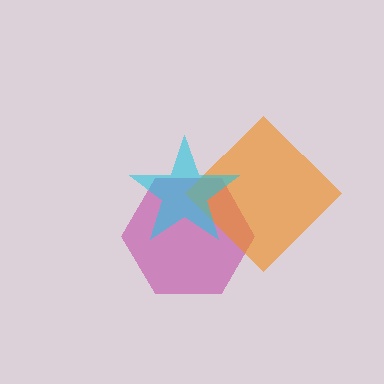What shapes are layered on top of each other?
The layered shapes are: a magenta hexagon, an orange diamond, a cyan star.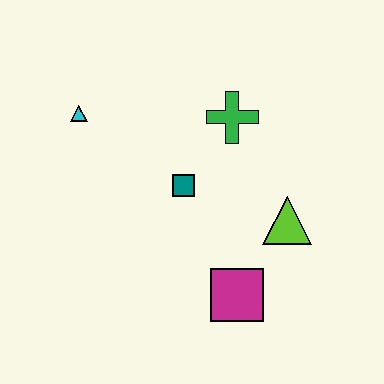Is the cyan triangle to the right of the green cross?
No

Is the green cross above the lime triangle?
Yes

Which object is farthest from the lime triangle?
The cyan triangle is farthest from the lime triangle.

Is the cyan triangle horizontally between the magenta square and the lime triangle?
No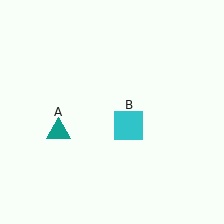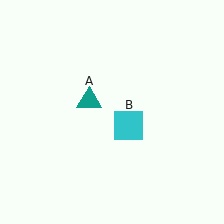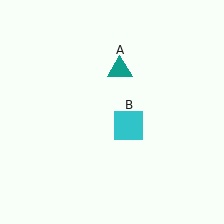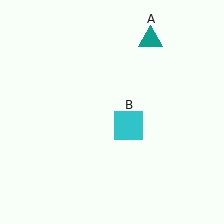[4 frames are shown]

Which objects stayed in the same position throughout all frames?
Cyan square (object B) remained stationary.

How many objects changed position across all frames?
1 object changed position: teal triangle (object A).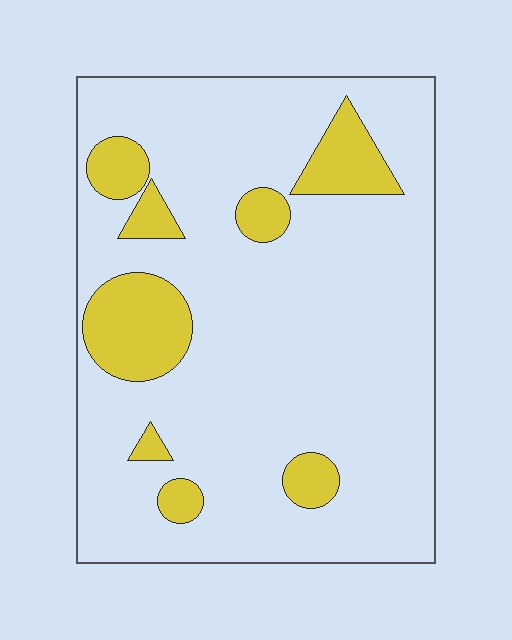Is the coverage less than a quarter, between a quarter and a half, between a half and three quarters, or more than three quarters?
Less than a quarter.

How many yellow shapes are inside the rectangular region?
8.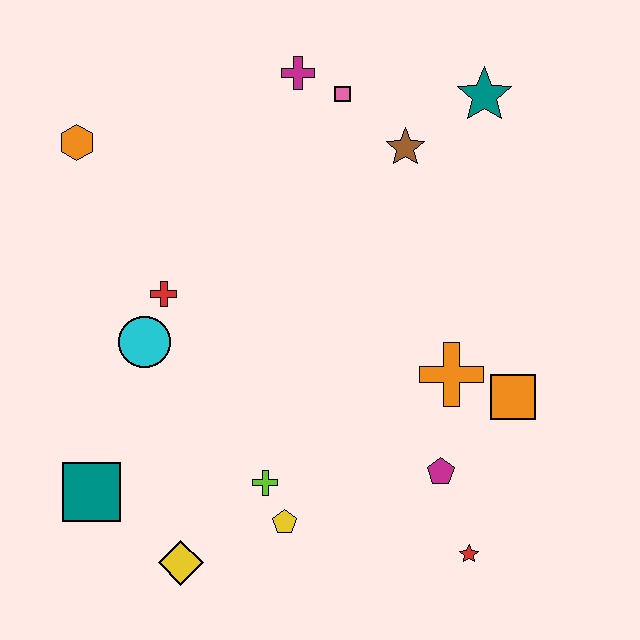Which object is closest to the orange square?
The orange cross is closest to the orange square.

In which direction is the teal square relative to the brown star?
The teal square is below the brown star.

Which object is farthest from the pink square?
The yellow diamond is farthest from the pink square.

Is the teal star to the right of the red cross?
Yes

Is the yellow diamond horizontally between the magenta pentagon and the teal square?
Yes